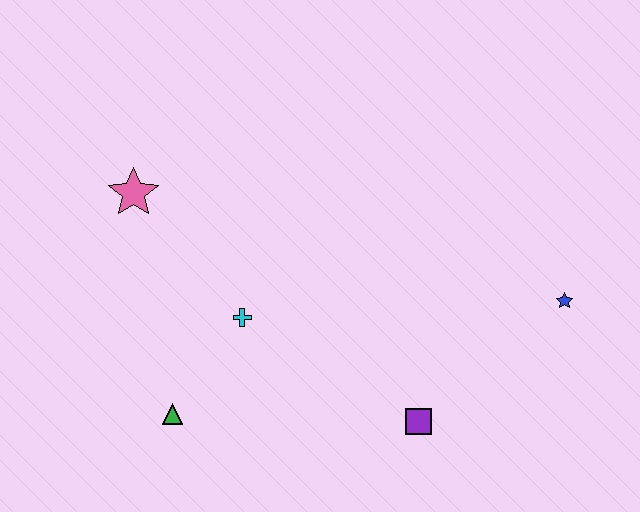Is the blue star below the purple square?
No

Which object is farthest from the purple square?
The pink star is farthest from the purple square.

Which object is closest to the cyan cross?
The green triangle is closest to the cyan cross.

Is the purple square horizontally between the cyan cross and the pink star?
No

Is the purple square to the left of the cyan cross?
No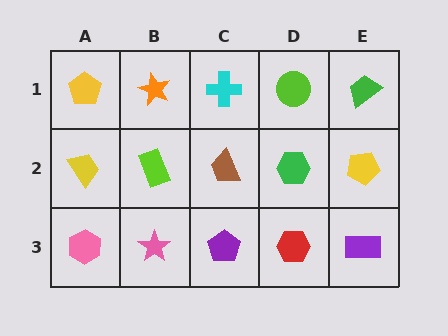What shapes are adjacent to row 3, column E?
A yellow pentagon (row 2, column E), a red hexagon (row 3, column D).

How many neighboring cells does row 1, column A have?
2.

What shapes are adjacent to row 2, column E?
A green trapezoid (row 1, column E), a purple rectangle (row 3, column E), a green hexagon (row 2, column D).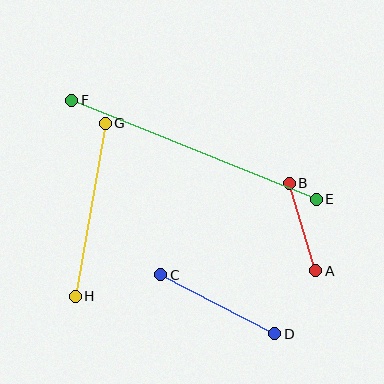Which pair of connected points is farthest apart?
Points E and F are farthest apart.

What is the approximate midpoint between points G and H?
The midpoint is at approximately (90, 210) pixels.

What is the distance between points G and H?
The distance is approximately 176 pixels.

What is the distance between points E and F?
The distance is approximately 264 pixels.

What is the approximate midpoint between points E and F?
The midpoint is at approximately (194, 150) pixels.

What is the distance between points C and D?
The distance is approximately 128 pixels.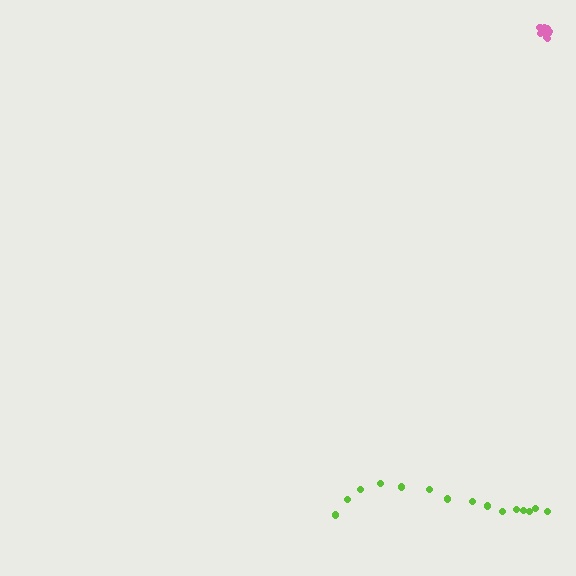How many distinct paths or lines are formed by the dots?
There are 2 distinct paths.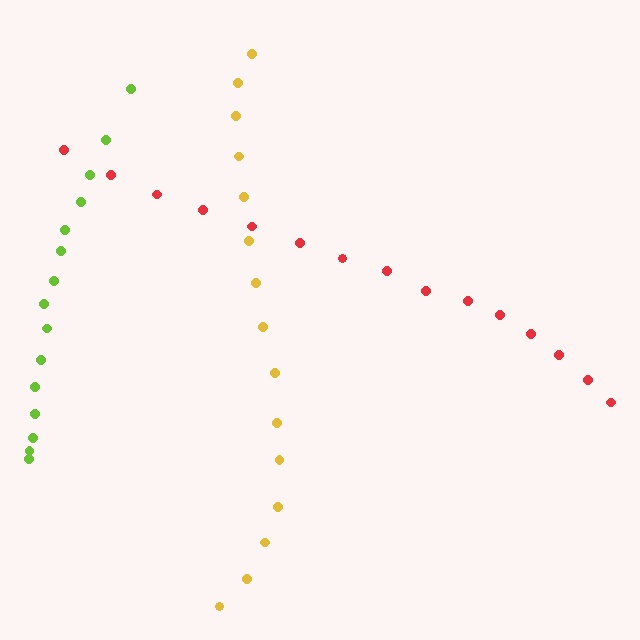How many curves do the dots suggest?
There are 3 distinct paths.